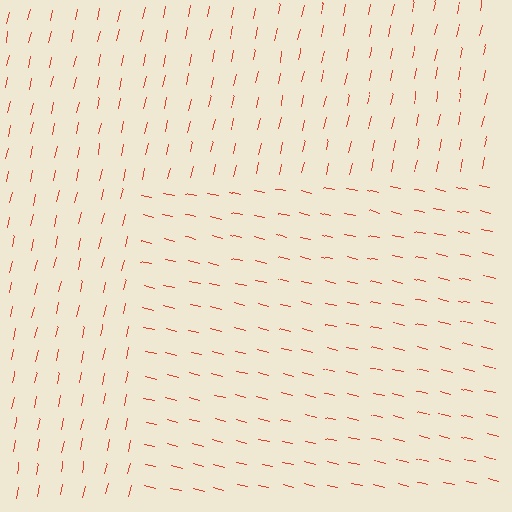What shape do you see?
I see a rectangle.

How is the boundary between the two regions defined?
The boundary is defined purely by a change in line orientation (approximately 89 degrees difference). All lines are the same color and thickness.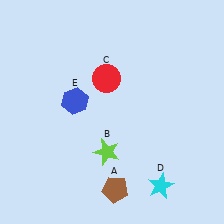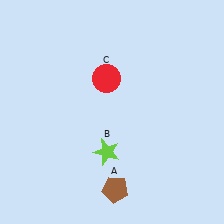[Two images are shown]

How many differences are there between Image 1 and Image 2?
There are 2 differences between the two images.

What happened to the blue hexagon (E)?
The blue hexagon (E) was removed in Image 2. It was in the top-left area of Image 1.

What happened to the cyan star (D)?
The cyan star (D) was removed in Image 2. It was in the bottom-right area of Image 1.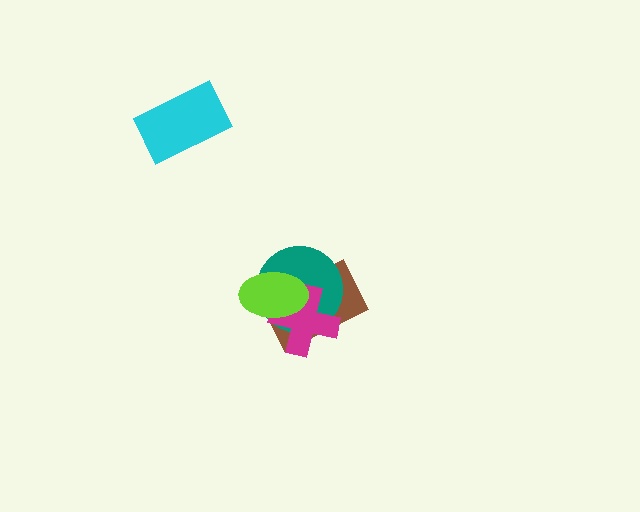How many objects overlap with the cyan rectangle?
0 objects overlap with the cyan rectangle.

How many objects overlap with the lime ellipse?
3 objects overlap with the lime ellipse.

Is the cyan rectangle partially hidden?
No, no other shape covers it.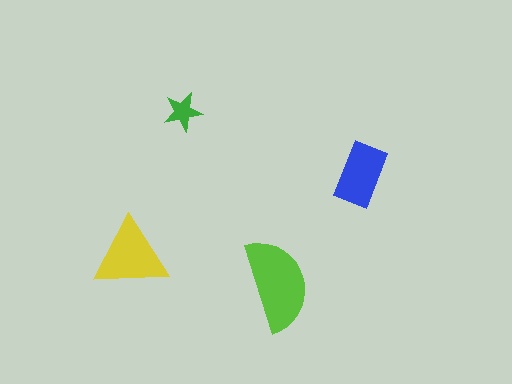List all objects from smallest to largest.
The green star, the blue rectangle, the yellow triangle, the lime semicircle.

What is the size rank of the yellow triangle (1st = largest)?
2nd.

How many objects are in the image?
There are 4 objects in the image.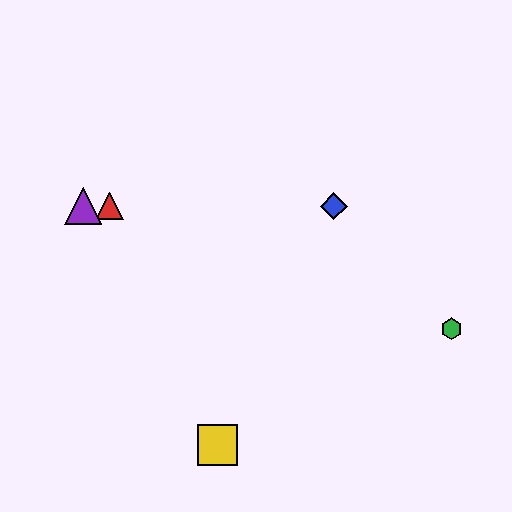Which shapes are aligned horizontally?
The red triangle, the blue diamond, the purple triangle are aligned horizontally.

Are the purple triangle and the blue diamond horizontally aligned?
Yes, both are at y≈206.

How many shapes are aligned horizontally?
3 shapes (the red triangle, the blue diamond, the purple triangle) are aligned horizontally.